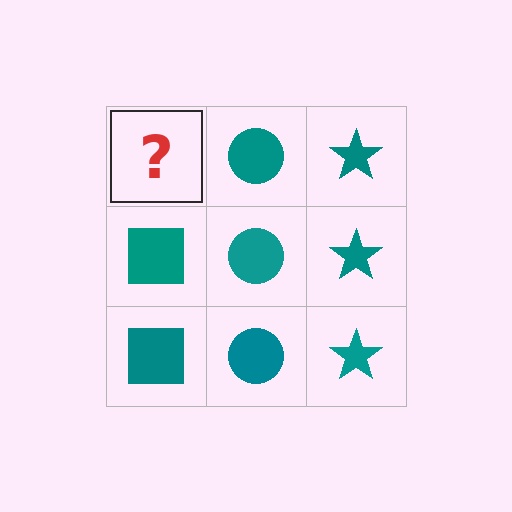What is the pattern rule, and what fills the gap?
The rule is that each column has a consistent shape. The gap should be filled with a teal square.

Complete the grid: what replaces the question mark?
The question mark should be replaced with a teal square.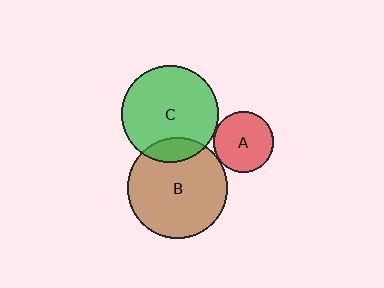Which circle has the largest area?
Circle B (brown).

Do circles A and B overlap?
Yes.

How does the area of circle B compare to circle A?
Approximately 2.7 times.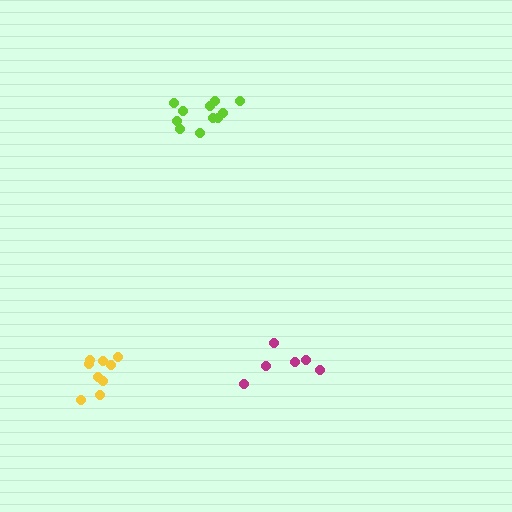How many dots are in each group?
Group 1: 6 dots, Group 2: 11 dots, Group 3: 9 dots (26 total).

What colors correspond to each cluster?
The clusters are colored: magenta, lime, yellow.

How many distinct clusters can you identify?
There are 3 distinct clusters.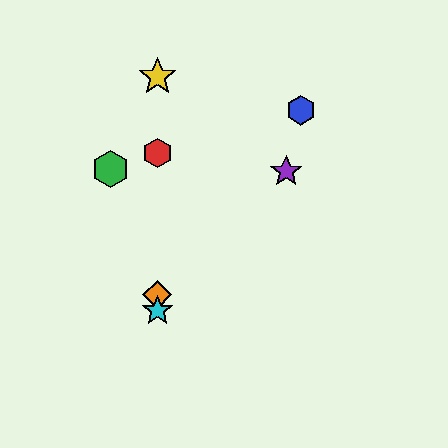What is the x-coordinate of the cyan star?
The cyan star is at x≈157.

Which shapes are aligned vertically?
The red hexagon, the yellow star, the orange diamond, the cyan star are aligned vertically.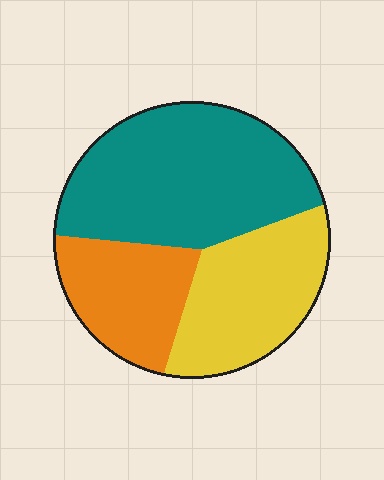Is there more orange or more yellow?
Yellow.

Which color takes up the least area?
Orange, at roughly 25%.